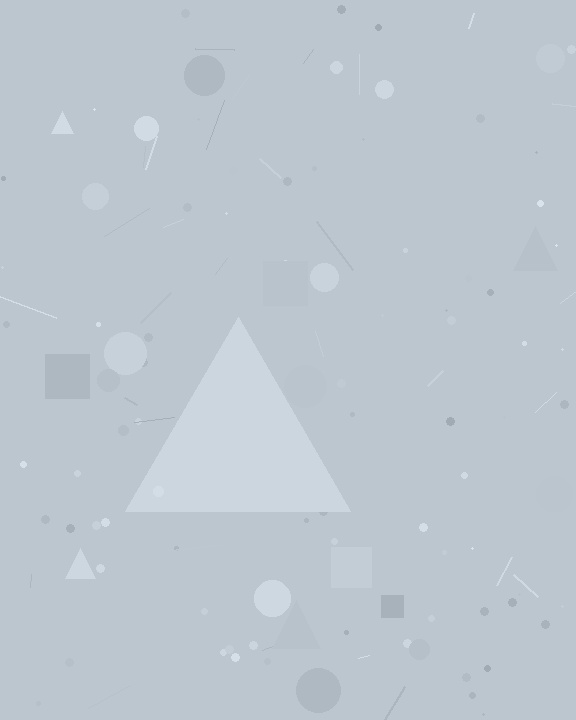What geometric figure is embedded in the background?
A triangle is embedded in the background.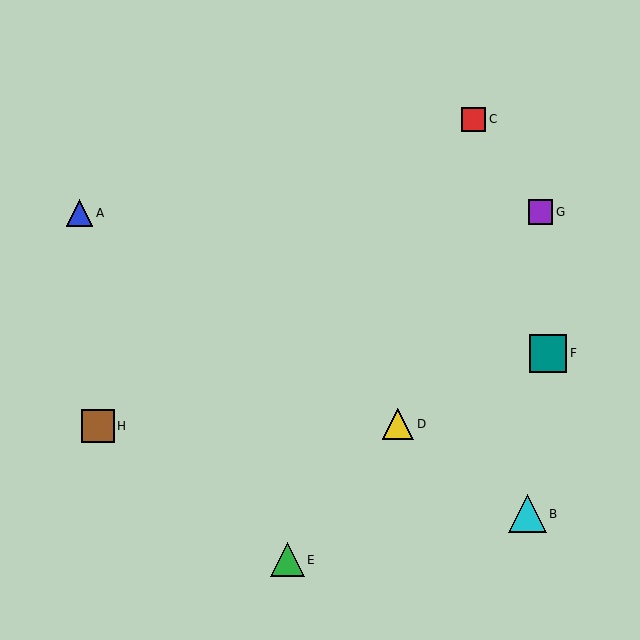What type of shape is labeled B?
Shape B is a cyan triangle.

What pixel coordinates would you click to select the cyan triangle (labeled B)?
Click at (527, 514) to select the cyan triangle B.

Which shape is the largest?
The cyan triangle (labeled B) is the largest.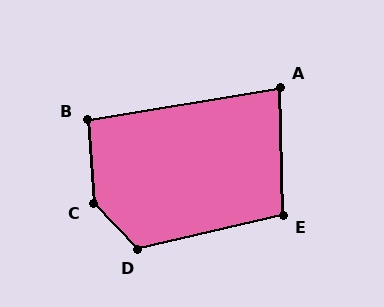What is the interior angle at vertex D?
Approximately 121 degrees (obtuse).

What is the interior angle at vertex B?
Approximately 95 degrees (approximately right).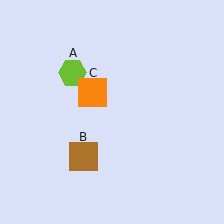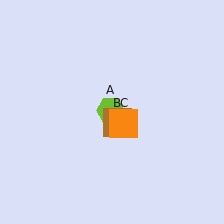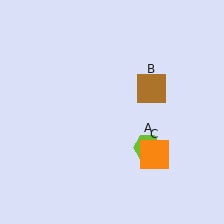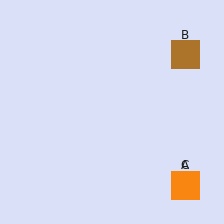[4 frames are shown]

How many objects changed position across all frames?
3 objects changed position: lime hexagon (object A), brown square (object B), orange square (object C).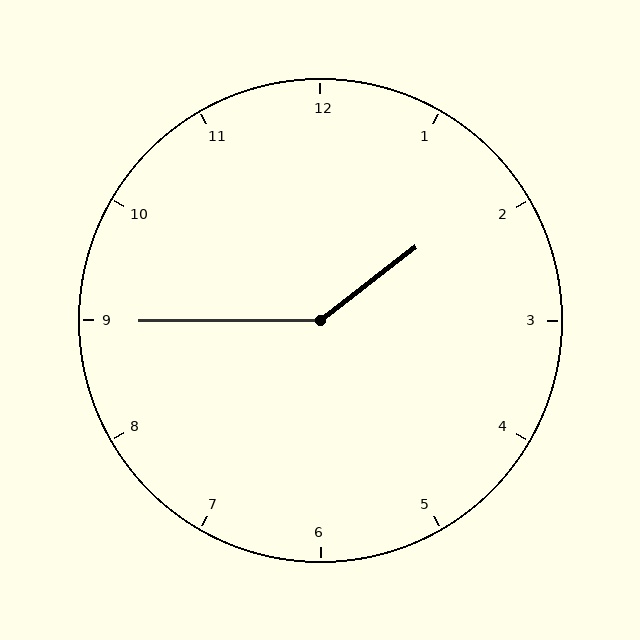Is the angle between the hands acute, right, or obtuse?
It is obtuse.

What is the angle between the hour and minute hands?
Approximately 142 degrees.